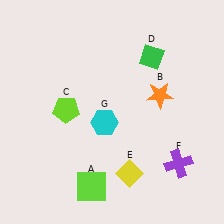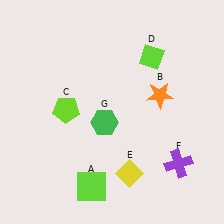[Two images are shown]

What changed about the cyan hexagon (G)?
In Image 1, G is cyan. In Image 2, it changed to green.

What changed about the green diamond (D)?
In Image 1, D is green. In Image 2, it changed to lime.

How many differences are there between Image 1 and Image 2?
There are 2 differences between the two images.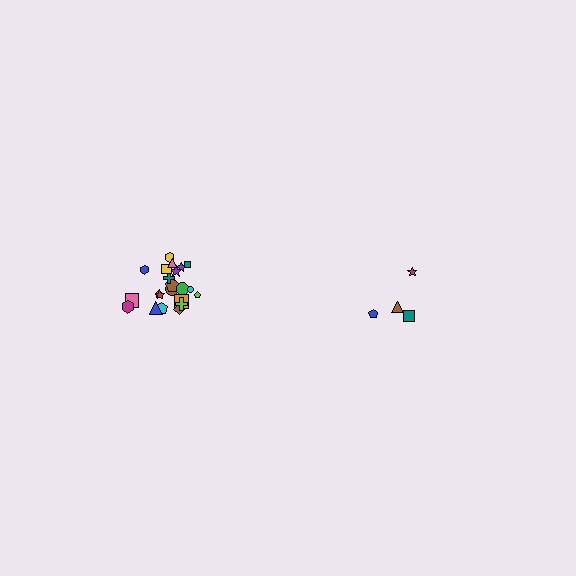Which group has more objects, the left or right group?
The left group.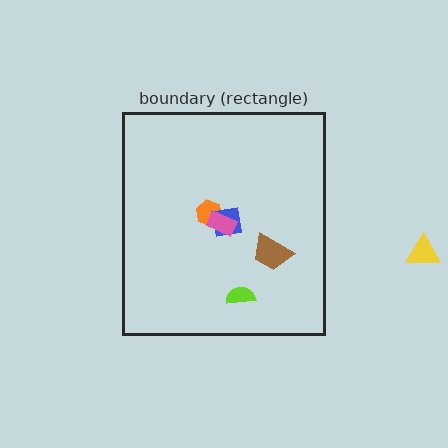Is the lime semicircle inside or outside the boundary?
Inside.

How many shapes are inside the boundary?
5 inside, 1 outside.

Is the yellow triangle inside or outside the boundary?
Outside.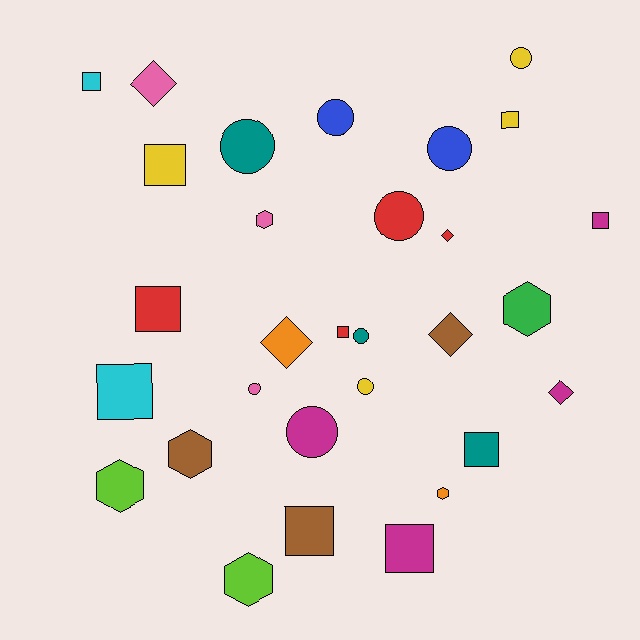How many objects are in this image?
There are 30 objects.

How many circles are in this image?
There are 9 circles.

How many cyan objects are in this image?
There are 2 cyan objects.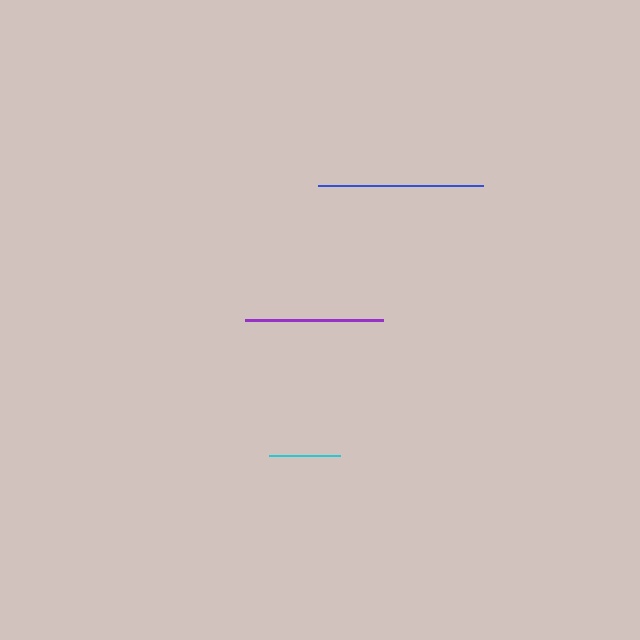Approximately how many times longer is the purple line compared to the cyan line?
The purple line is approximately 2.0 times the length of the cyan line.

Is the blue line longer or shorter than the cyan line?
The blue line is longer than the cyan line.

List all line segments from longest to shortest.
From longest to shortest: blue, purple, cyan.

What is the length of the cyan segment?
The cyan segment is approximately 71 pixels long.